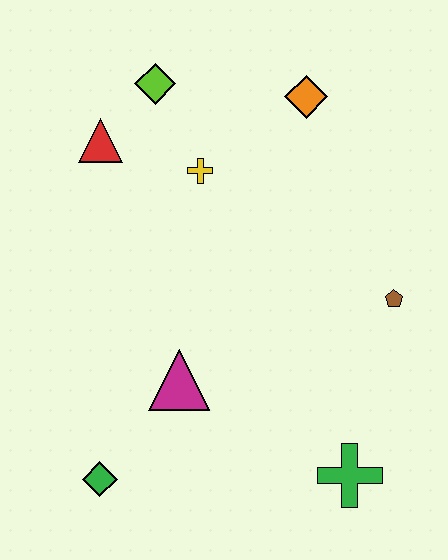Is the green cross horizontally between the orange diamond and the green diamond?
No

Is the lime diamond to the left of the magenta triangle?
Yes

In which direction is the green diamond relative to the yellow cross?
The green diamond is below the yellow cross.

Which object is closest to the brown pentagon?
The green cross is closest to the brown pentagon.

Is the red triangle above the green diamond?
Yes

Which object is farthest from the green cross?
The lime diamond is farthest from the green cross.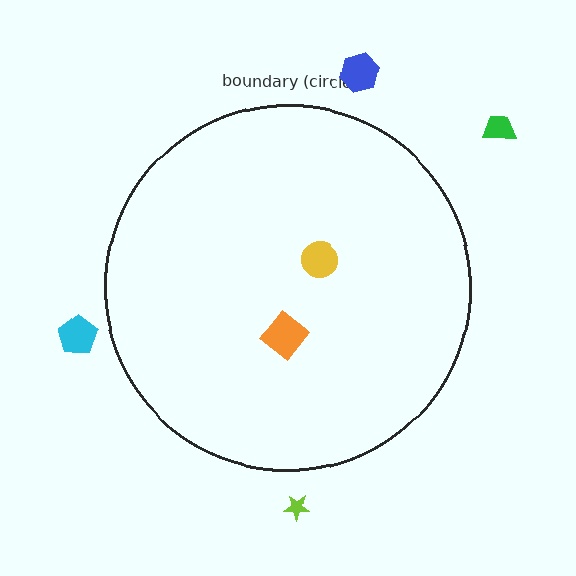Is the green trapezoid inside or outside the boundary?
Outside.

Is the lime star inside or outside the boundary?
Outside.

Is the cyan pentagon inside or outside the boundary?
Outside.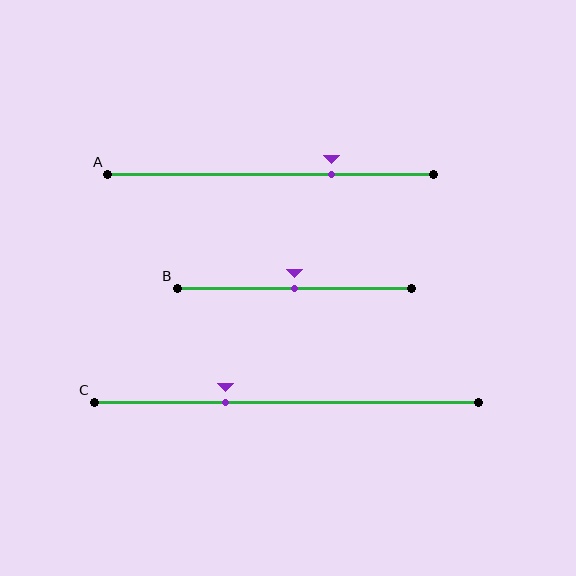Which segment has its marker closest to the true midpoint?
Segment B has its marker closest to the true midpoint.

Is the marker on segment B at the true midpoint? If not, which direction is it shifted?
Yes, the marker on segment B is at the true midpoint.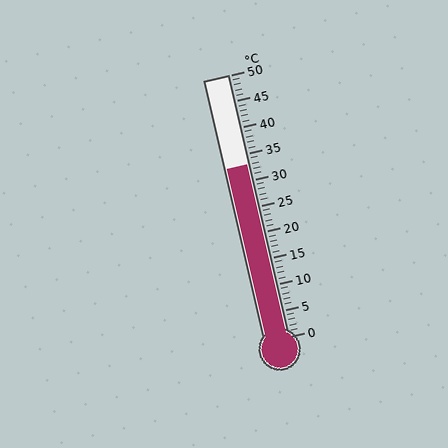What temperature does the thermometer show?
The thermometer shows approximately 33°C.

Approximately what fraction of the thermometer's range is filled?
The thermometer is filled to approximately 65% of its range.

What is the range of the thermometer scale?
The thermometer scale ranges from 0°C to 50°C.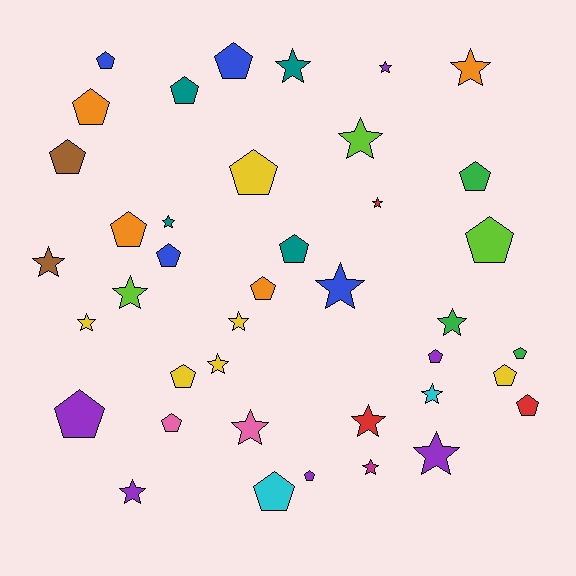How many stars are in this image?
There are 19 stars.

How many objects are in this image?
There are 40 objects.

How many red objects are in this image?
There are 3 red objects.